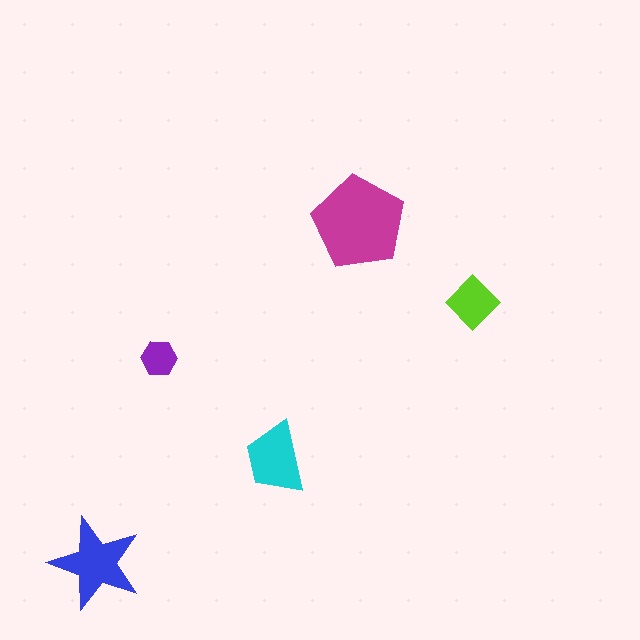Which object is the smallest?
The purple hexagon.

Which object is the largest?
The magenta pentagon.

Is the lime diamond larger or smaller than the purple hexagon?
Larger.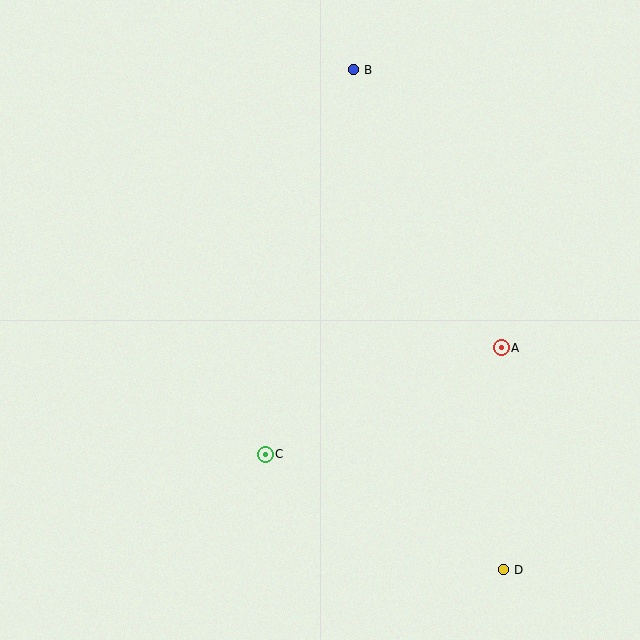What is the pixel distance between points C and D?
The distance between C and D is 265 pixels.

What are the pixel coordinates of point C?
Point C is at (265, 454).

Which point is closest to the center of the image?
Point C at (265, 454) is closest to the center.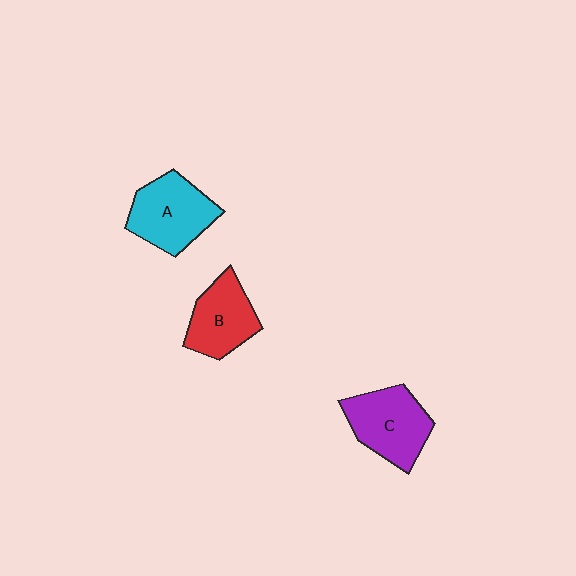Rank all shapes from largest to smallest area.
From largest to smallest: A (cyan), C (purple), B (red).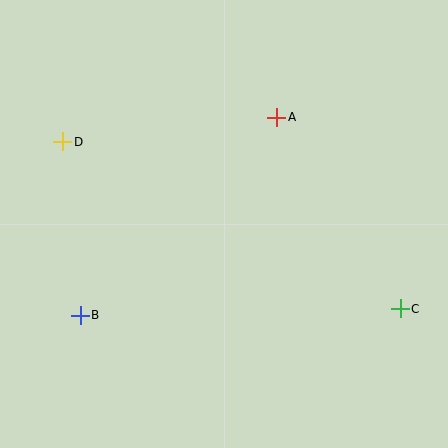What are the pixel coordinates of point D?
Point D is at (63, 142).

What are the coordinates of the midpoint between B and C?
The midpoint between B and C is at (240, 312).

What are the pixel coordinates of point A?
Point A is at (277, 117).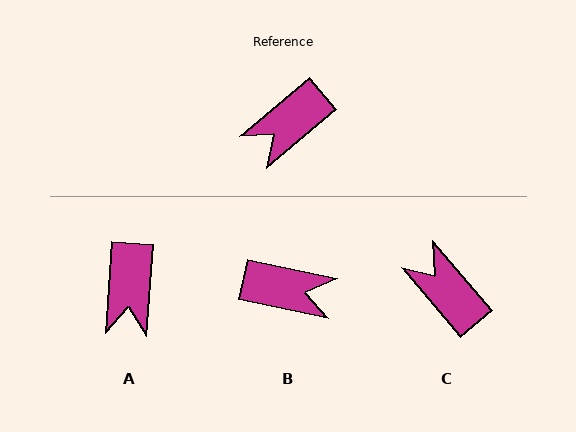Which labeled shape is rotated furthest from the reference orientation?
B, about 128 degrees away.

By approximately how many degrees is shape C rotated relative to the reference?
Approximately 90 degrees clockwise.